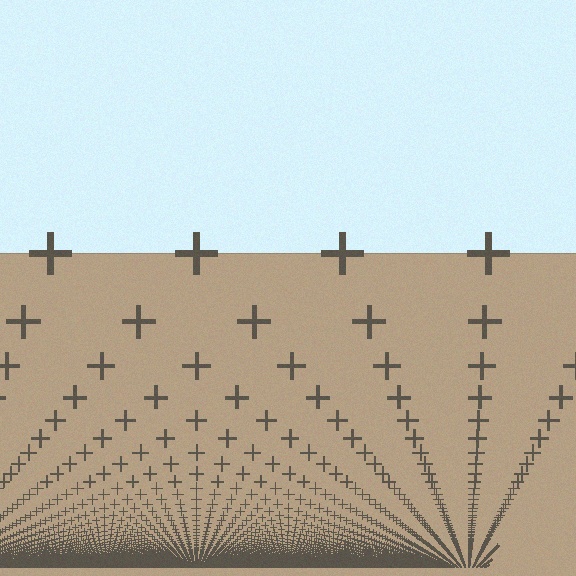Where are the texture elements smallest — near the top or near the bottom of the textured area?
Near the bottom.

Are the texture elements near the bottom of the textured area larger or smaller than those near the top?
Smaller. The gradient is inverted — elements near the bottom are smaller and denser.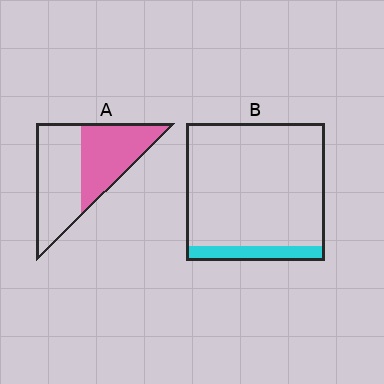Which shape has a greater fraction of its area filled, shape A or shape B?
Shape A.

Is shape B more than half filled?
No.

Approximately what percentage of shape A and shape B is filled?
A is approximately 45% and B is approximately 10%.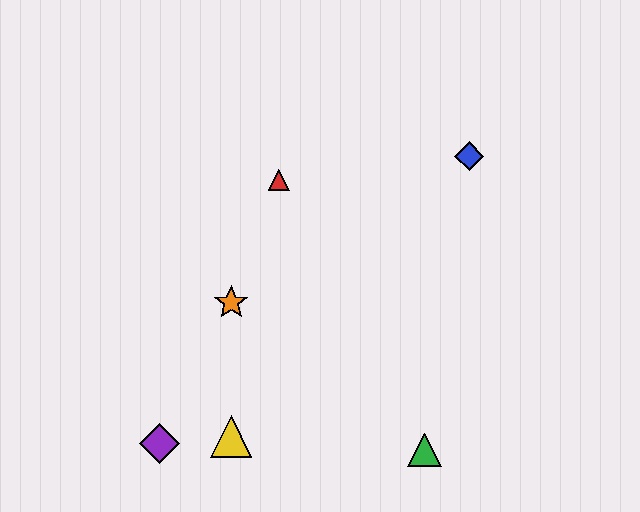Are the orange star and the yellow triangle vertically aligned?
Yes, both are at x≈231.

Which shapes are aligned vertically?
The yellow triangle, the orange star are aligned vertically.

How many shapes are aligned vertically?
2 shapes (the yellow triangle, the orange star) are aligned vertically.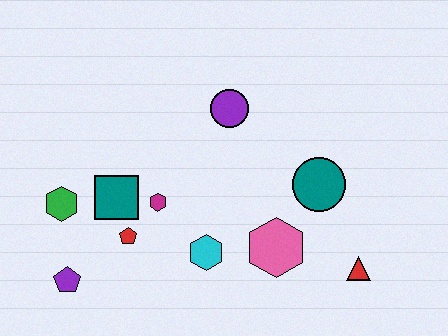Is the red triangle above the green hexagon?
No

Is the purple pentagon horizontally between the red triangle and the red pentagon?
No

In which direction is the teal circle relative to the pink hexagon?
The teal circle is above the pink hexagon.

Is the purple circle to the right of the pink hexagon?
No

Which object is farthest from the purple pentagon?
The red triangle is farthest from the purple pentagon.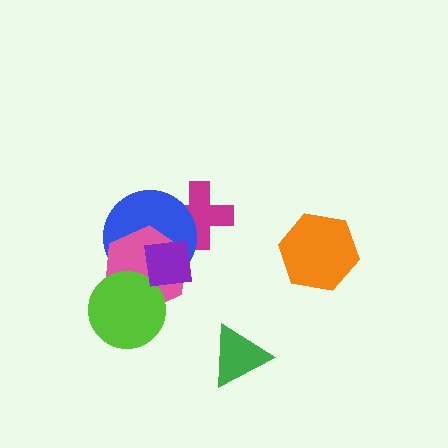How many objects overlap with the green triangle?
0 objects overlap with the green triangle.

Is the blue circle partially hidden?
Yes, it is partially covered by another shape.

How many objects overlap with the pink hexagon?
3 objects overlap with the pink hexagon.